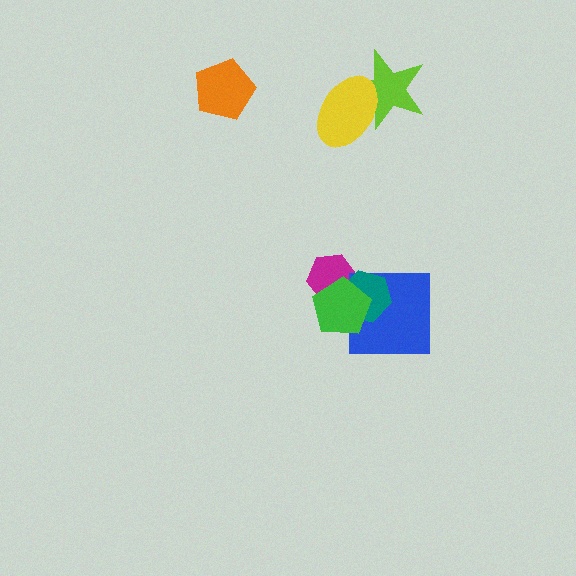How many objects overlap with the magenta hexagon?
2 objects overlap with the magenta hexagon.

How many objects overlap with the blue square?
2 objects overlap with the blue square.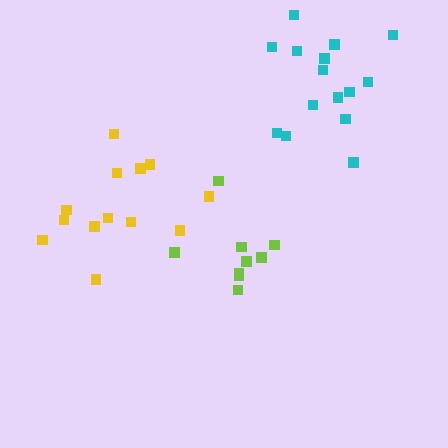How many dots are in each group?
Group 1: 15 dots, Group 2: 9 dots, Group 3: 13 dots (37 total).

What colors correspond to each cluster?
The clusters are colored: cyan, lime, yellow.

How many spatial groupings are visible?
There are 3 spatial groupings.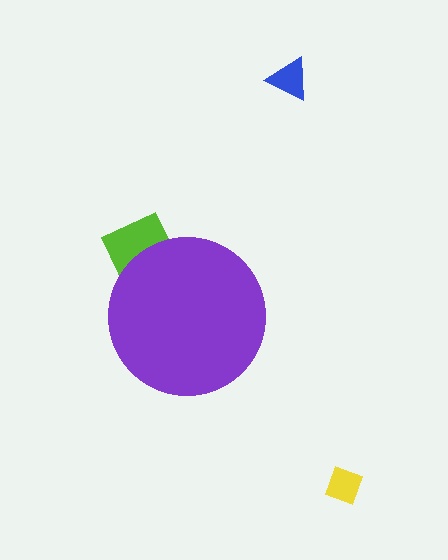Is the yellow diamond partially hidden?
No, the yellow diamond is fully visible.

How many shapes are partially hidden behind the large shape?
1 shape is partially hidden.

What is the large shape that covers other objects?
A purple circle.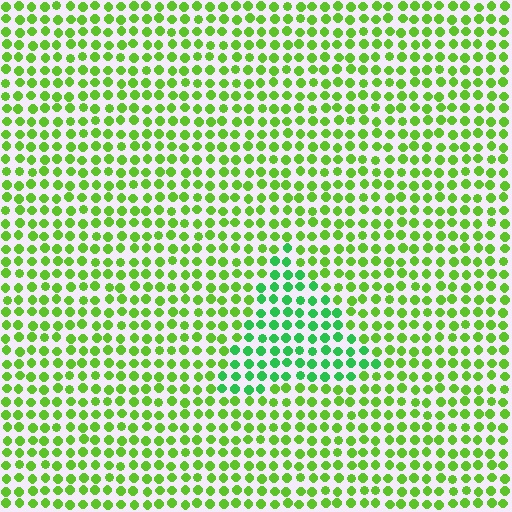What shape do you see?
I see a triangle.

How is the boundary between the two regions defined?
The boundary is defined purely by a slight shift in hue (about 34 degrees). Spacing, size, and orientation are identical on both sides.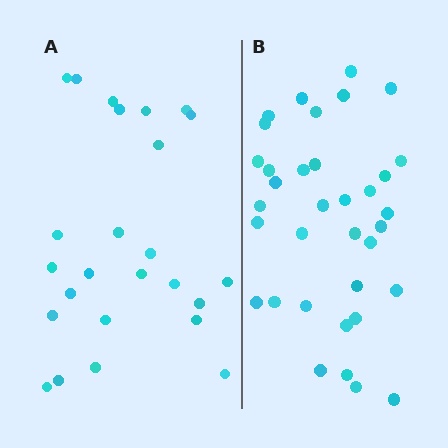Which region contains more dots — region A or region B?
Region B (the right region) has more dots.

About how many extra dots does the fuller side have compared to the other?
Region B has roughly 10 or so more dots than region A.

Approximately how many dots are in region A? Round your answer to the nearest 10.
About 20 dots. (The exact count is 25, which rounds to 20.)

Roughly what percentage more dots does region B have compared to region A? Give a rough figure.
About 40% more.